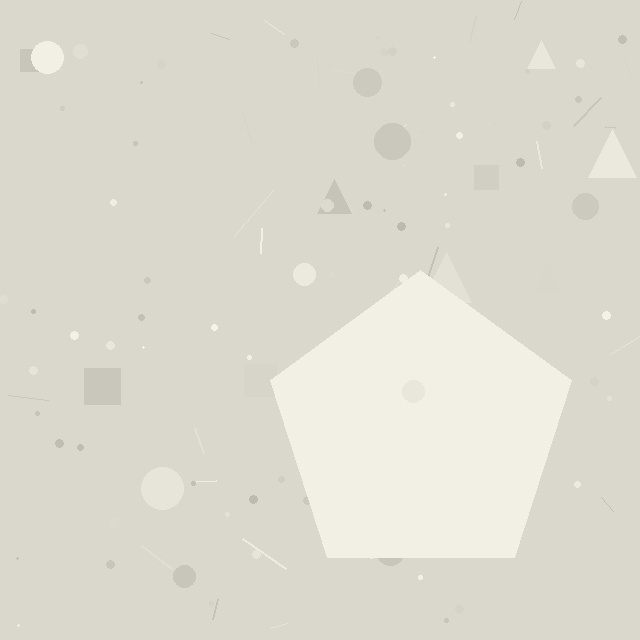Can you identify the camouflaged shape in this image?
The camouflaged shape is a pentagon.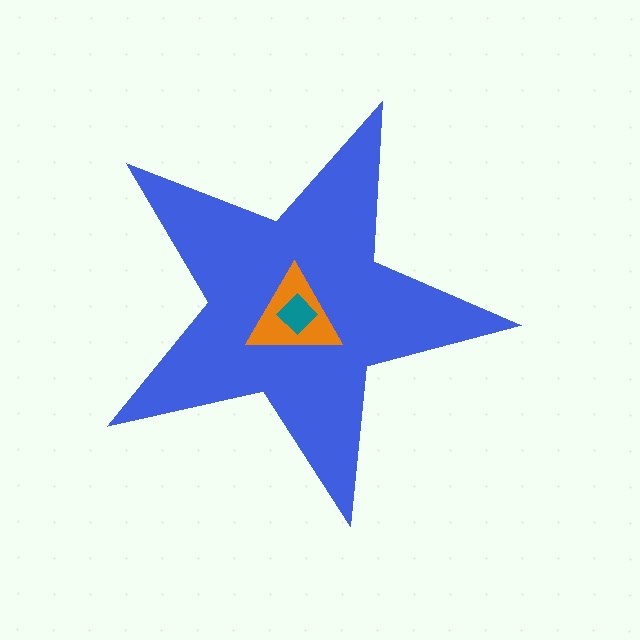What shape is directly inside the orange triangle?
The teal diamond.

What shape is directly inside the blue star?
The orange triangle.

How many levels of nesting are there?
3.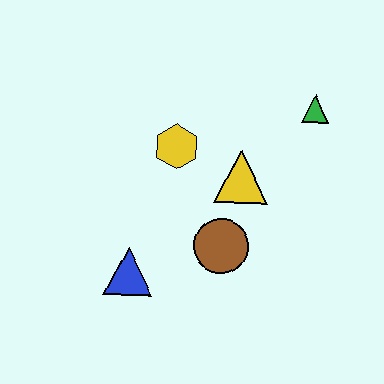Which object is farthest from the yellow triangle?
The blue triangle is farthest from the yellow triangle.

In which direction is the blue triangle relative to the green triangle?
The blue triangle is to the left of the green triangle.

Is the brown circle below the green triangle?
Yes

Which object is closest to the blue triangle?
The brown circle is closest to the blue triangle.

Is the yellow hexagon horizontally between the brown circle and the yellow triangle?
No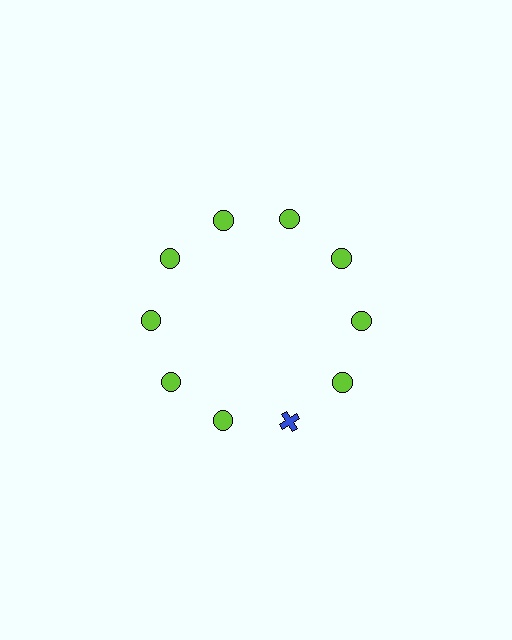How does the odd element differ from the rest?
It differs in both color (blue instead of lime) and shape (cross instead of circle).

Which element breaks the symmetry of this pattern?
The blue cross at roughly the 5 o'clock position breaks the symmetry. All other shapes are lime circles.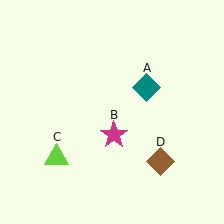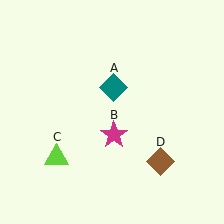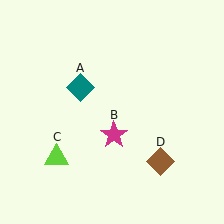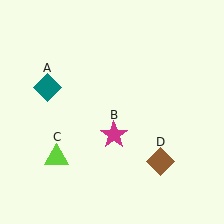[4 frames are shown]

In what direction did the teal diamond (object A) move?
The teal diamond (object A) moved left.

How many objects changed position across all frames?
1 object changed position: teal diamond (object A).